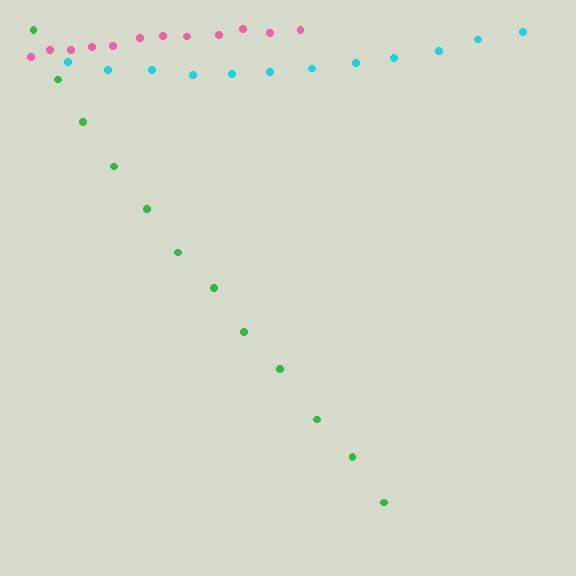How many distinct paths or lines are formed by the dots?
There are 3 distinct paths.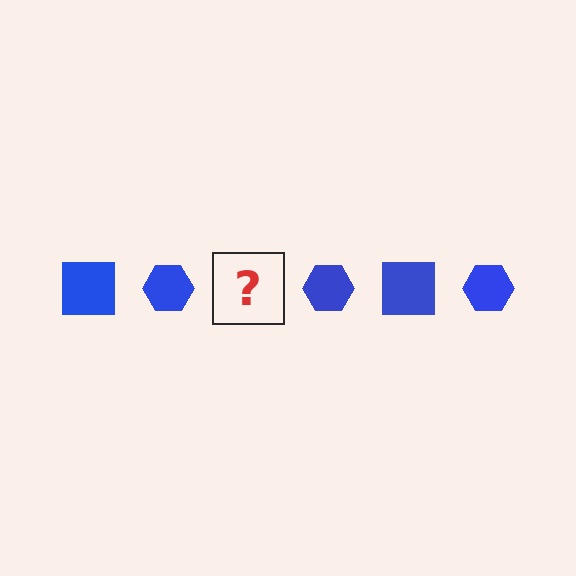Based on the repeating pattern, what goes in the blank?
The blank should be a blue square.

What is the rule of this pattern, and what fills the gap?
The rule is that the pattern cycles through square, hexagon shapes in blue. The gap should be filled with a blue square.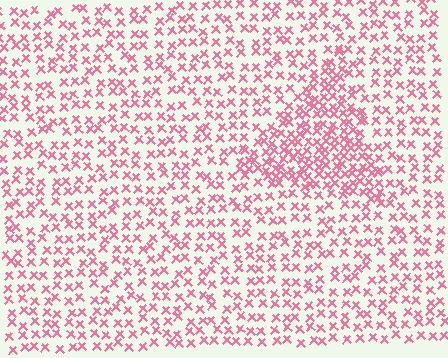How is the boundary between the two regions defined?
The boundary is defined by a change in element density (approximately 1.9x ratio). All elements are the same color, size, and shape.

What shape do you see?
I see a triangle.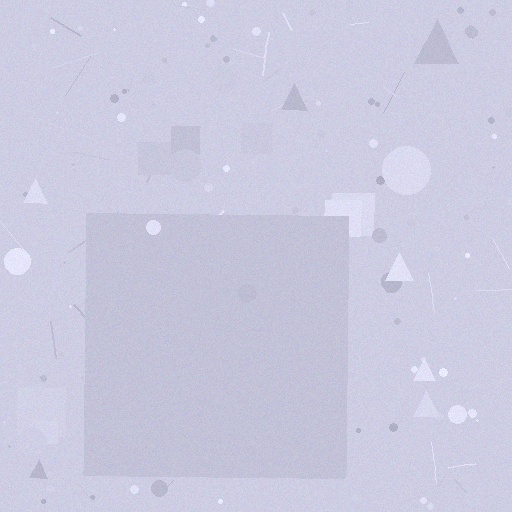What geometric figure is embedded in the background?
A square is embedded in the background.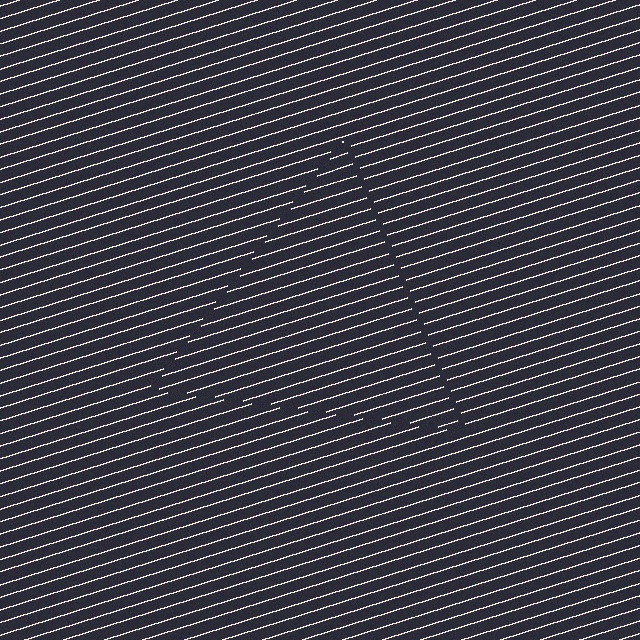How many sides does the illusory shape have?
3 sides — the line-ends trace a triangle.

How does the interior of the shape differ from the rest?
The interior of the shape contains the same grating, shifted by half a period — the contour is defined by the phase discontinuity where line-ends from the inner and outer gratings abut.